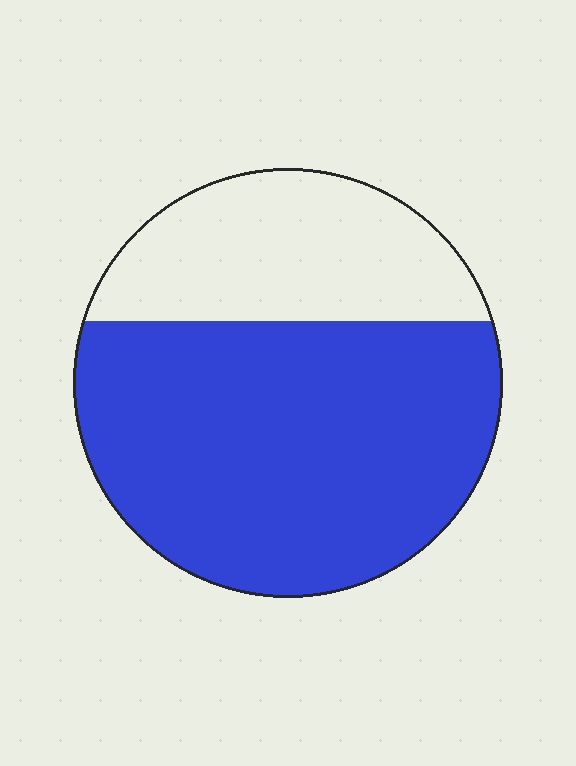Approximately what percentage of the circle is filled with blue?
Approximately 70%.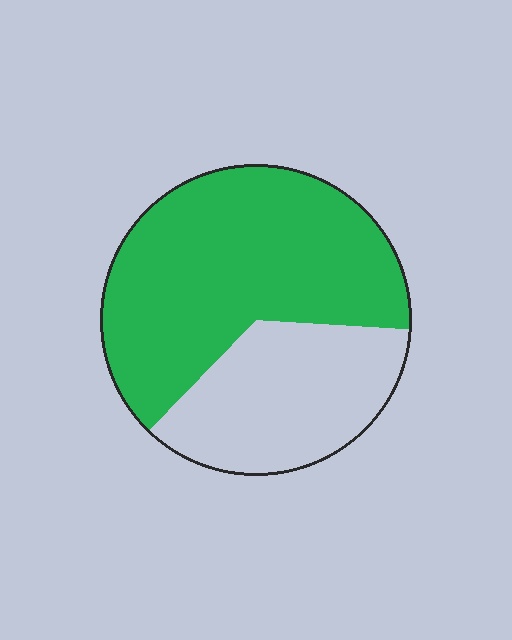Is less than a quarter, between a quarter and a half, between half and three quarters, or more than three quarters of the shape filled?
Between half and three quarters.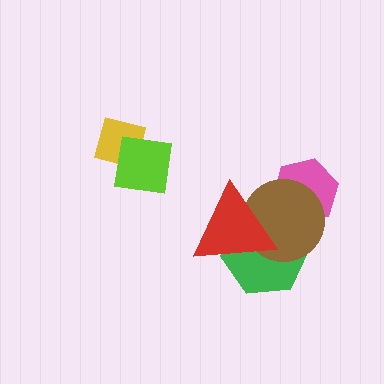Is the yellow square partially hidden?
Yes, it is partially covered by another shape.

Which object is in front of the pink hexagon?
The brown circle is in front of the pink hexagon.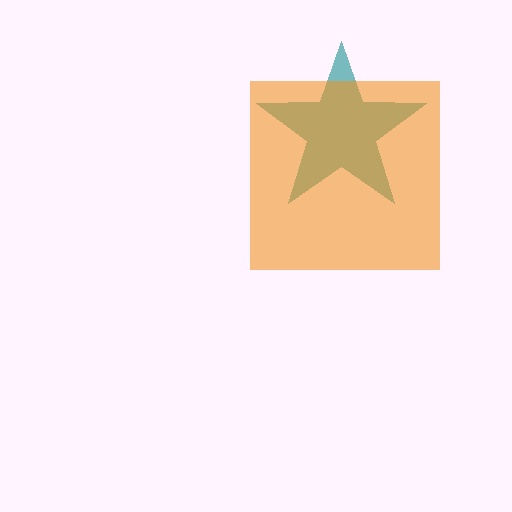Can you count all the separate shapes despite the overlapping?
Yes, there are 2 separate shapes.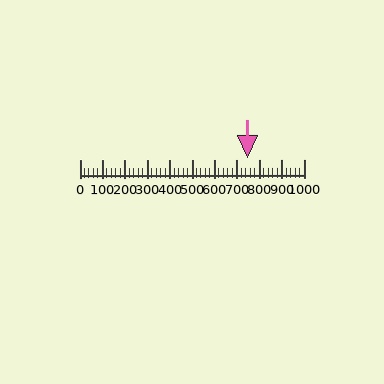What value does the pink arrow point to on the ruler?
The pink arrow points to approximately 747.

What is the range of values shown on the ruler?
The ruler shows values from 0 to 1000.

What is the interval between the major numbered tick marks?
The major tick marks are spaced 100 units apart.